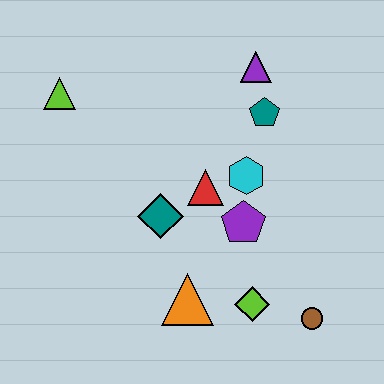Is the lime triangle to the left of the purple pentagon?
Yes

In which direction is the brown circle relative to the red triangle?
The brown circle is below the red triangle.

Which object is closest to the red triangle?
The cyan hexagon is closest to the red triangle.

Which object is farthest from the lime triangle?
The brown circle is farthest from the lime triangle.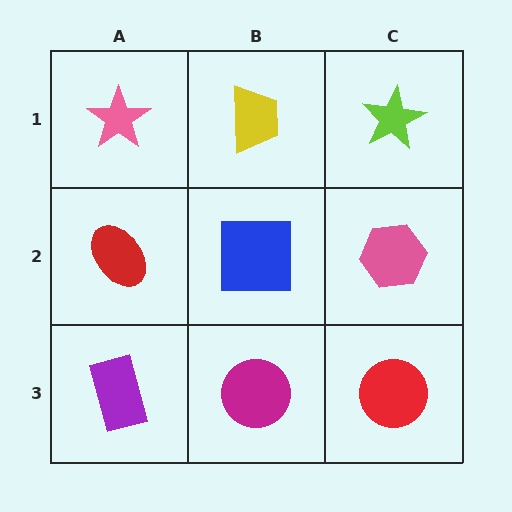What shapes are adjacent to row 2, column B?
A yellow trapezoid (row 1, column B), a magenta circle (row 3, column B), a red ellipse (row 2, column A), a pink hexagon (row 2, column C).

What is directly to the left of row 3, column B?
A purple rectangle.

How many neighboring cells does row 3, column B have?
3.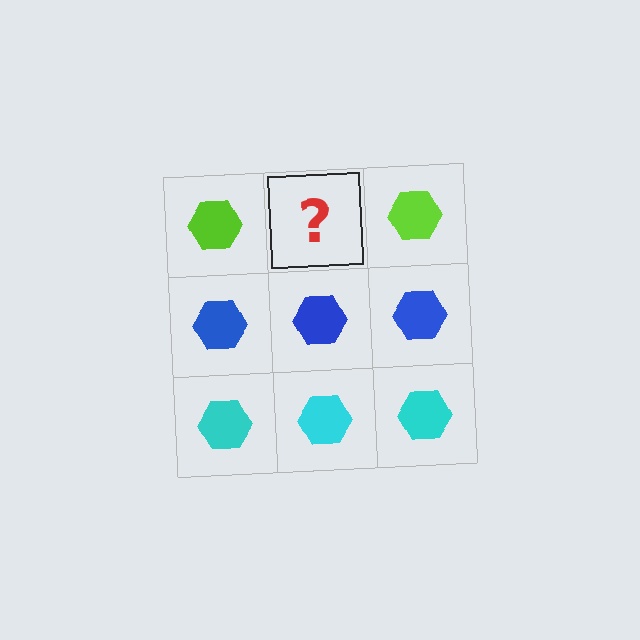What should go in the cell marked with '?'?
The missing cell should contain a lime hexagon.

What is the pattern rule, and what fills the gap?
The rule is that each row has a consistent color. The gap should be filled with a lime hexagon.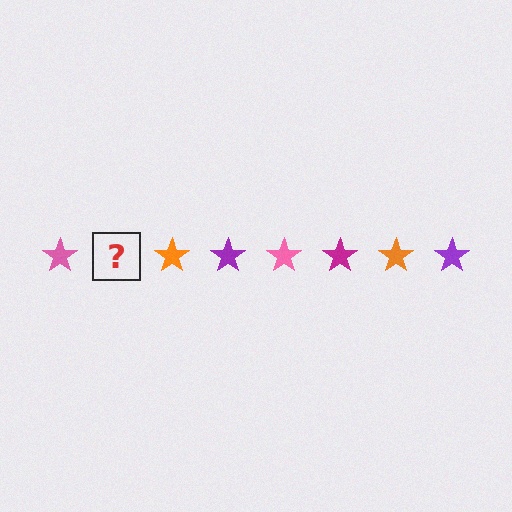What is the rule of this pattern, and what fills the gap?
The rule is that the pattern cycles through pink, magenta, orange, purple stars. The gap should be filled with a magenta star.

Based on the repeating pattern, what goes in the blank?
The blank should be a magenta star.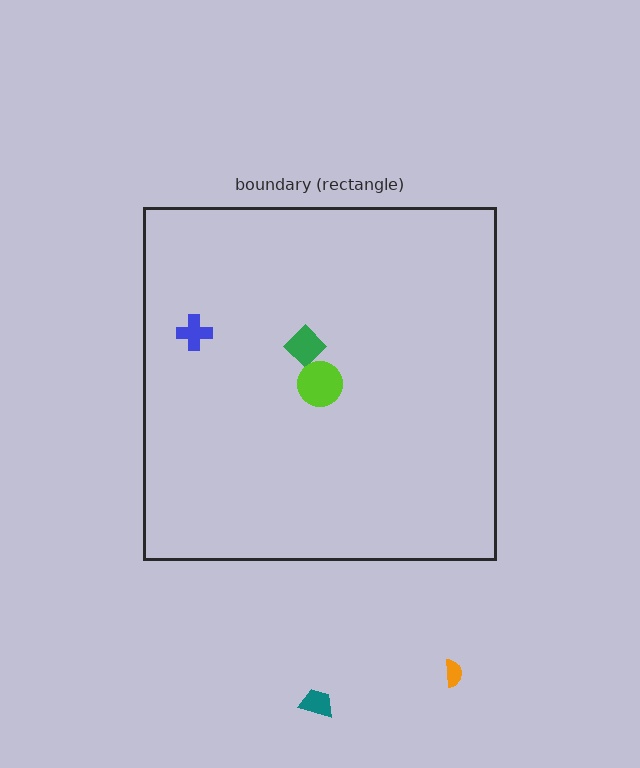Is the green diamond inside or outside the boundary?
Inside.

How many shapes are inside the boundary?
3 inside, 2 outside.